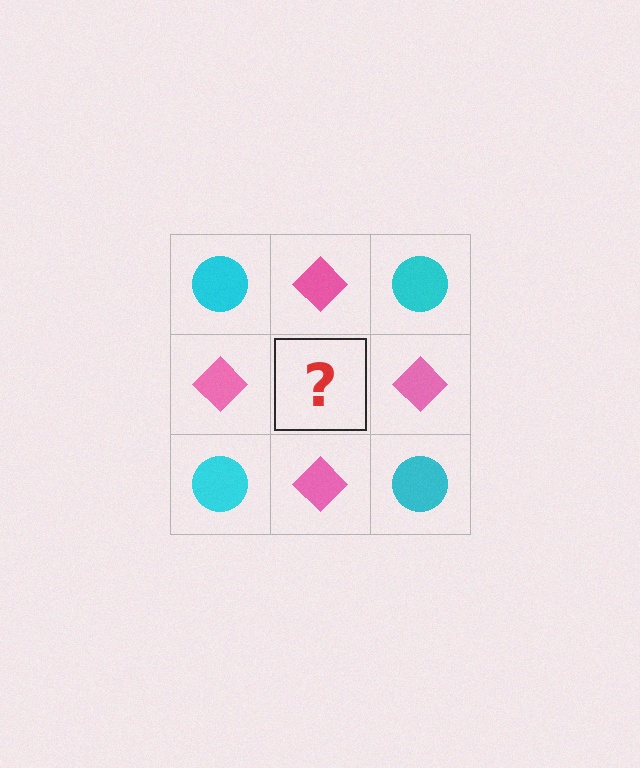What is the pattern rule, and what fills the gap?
The rule is that it alternates cyan circle and pink diamond in a checkerboard pattern. The gap should be filled with a cyan circle.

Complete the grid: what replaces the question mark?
The question mark should be replaced with a cyan circle.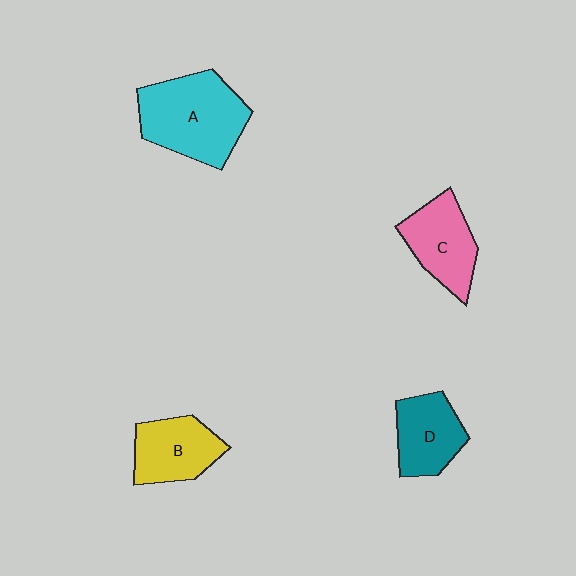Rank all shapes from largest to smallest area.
From largest to smallest: A (cyan), C (pink), B (yellow), D (teal).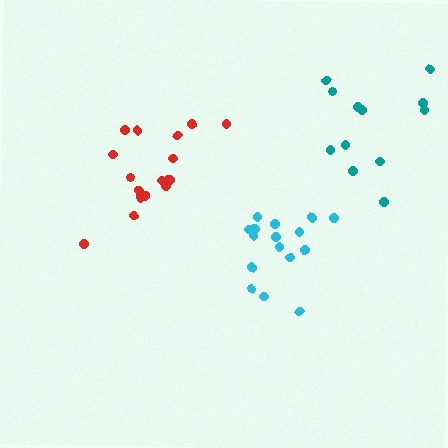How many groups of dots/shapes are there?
There are 3 groups.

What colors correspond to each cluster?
The clusters are colored: cyan, red, teal.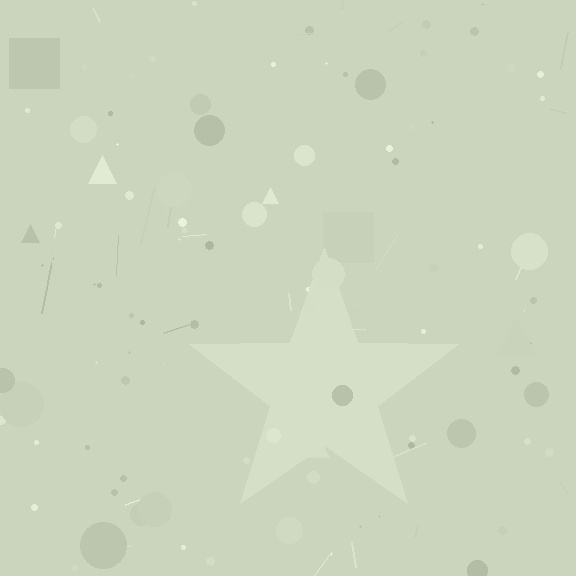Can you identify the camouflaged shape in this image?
The camouflaged shape is a star.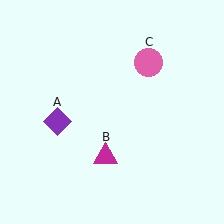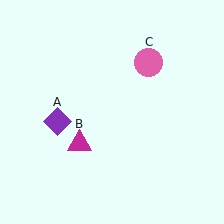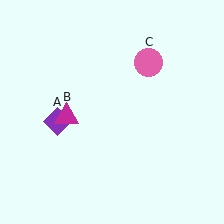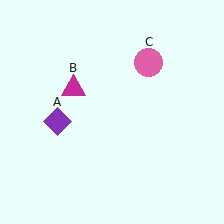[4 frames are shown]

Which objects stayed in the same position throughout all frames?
Purple diamond (object A) and pink circle (object C) remained stationary.